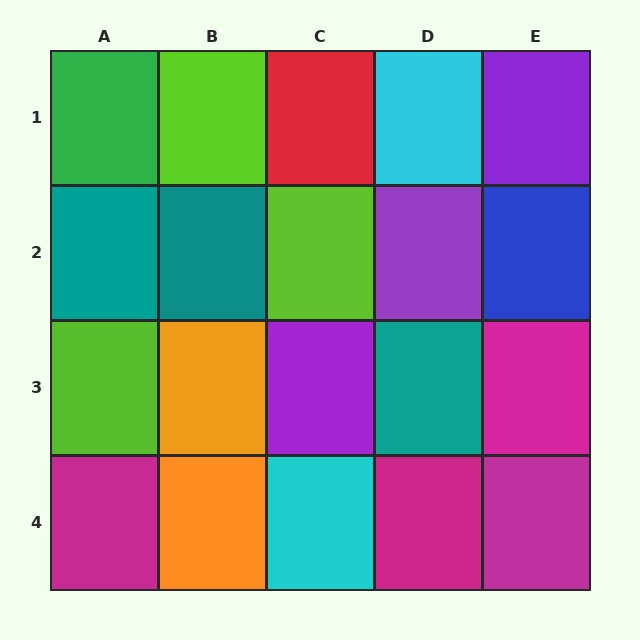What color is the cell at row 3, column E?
Magenta.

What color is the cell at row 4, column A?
Magenta.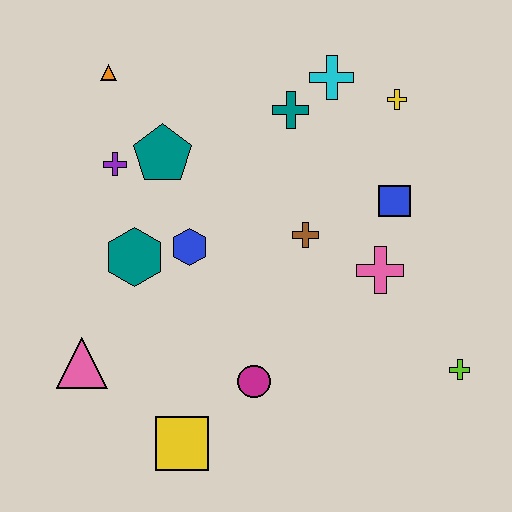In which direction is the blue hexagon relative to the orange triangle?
The blue hexagon is below the orange triangle.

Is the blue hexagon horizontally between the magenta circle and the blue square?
No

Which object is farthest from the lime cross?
The orange triangle is farthest from the lime cross.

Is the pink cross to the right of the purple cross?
Yes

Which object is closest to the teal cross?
The cyan cross is closest to the teal cross.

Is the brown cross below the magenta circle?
No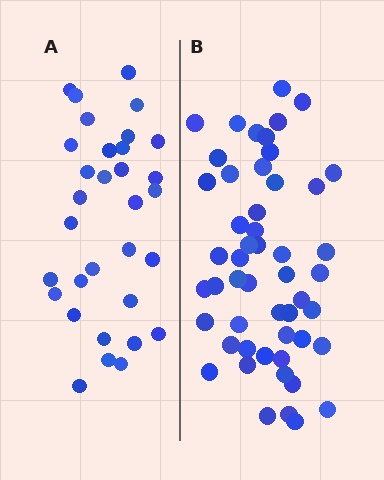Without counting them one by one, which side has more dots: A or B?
Region B (the right region) has more dots.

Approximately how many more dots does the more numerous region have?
Region B has approximately 20 more dots than region A.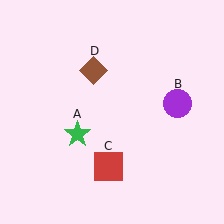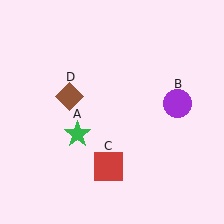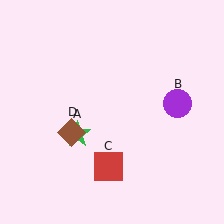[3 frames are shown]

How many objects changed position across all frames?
1 object changed position: brown diamond (object D).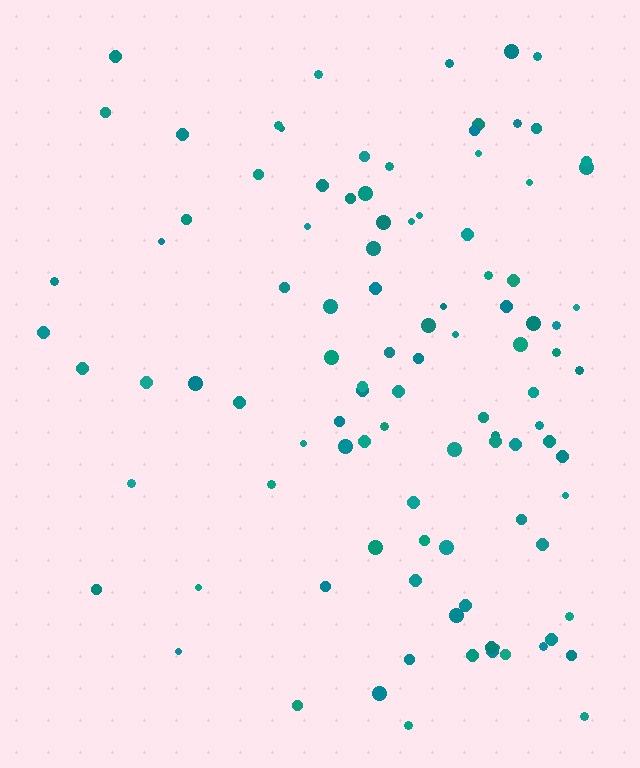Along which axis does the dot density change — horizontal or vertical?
Horizontal.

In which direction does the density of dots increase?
From left to right, with the right side densest.